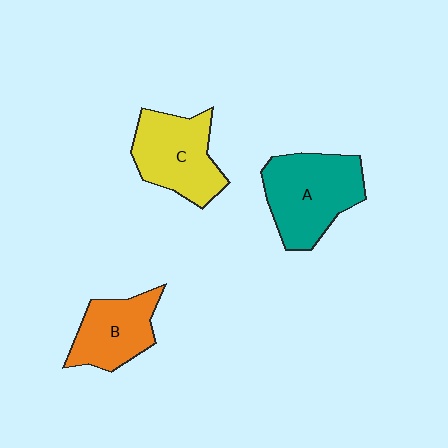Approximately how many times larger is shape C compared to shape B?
Approximately 1.2 times.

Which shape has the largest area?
Shape A (teal).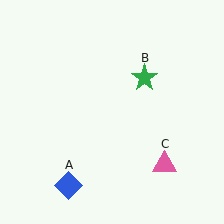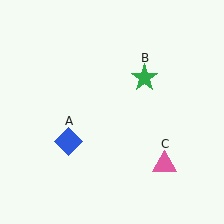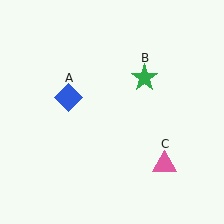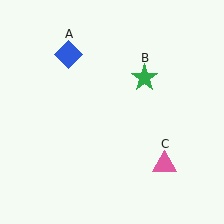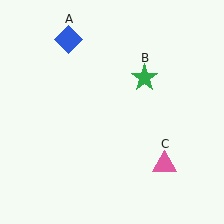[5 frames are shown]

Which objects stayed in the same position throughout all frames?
Green star (object B) and pink triangle (object C) remained stationary.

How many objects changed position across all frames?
1 object changed position: blue diamond (object A).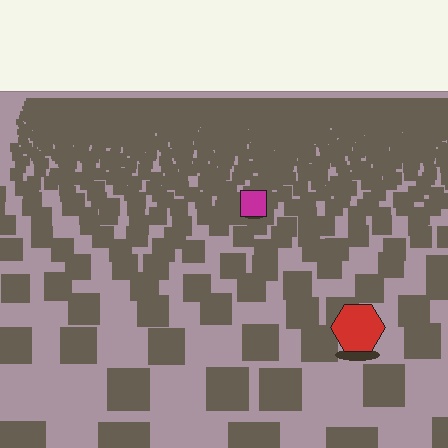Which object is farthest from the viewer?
The magenta square is farthest from the viewer. It appears smaller and the ground texture around it is denser.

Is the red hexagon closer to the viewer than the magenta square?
Yes. The red hexagon is closer — you can tell from the texture gradient: the ground texture is coarser near it.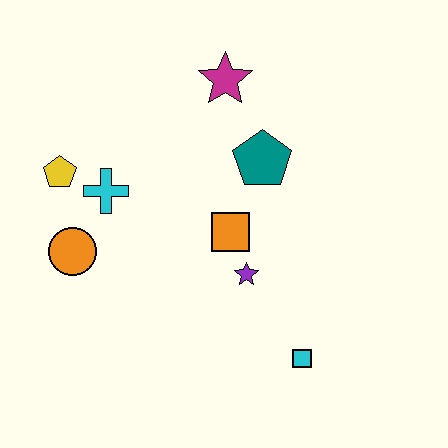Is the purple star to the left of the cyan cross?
No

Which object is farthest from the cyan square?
The yellow pentagon is farthest from the cyan square.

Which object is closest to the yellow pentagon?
The cyan cross is closest to the yellow pentagon.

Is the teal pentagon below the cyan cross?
No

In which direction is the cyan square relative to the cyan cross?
The cyan square is to the right of the cyan cross.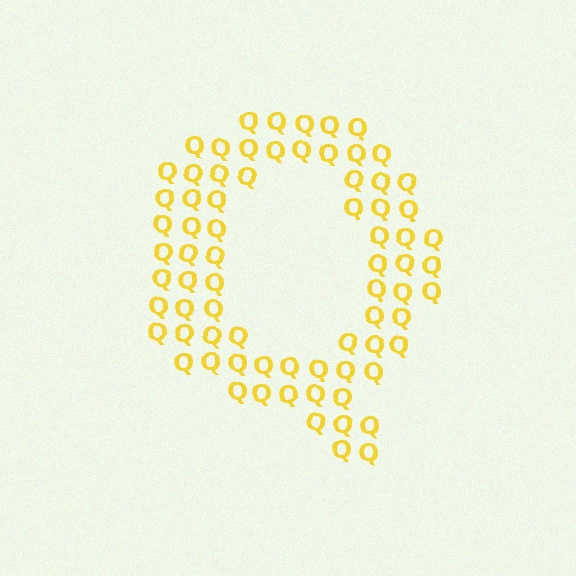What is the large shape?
The large shape is the letter Q.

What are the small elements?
The small elements are letter Q's.